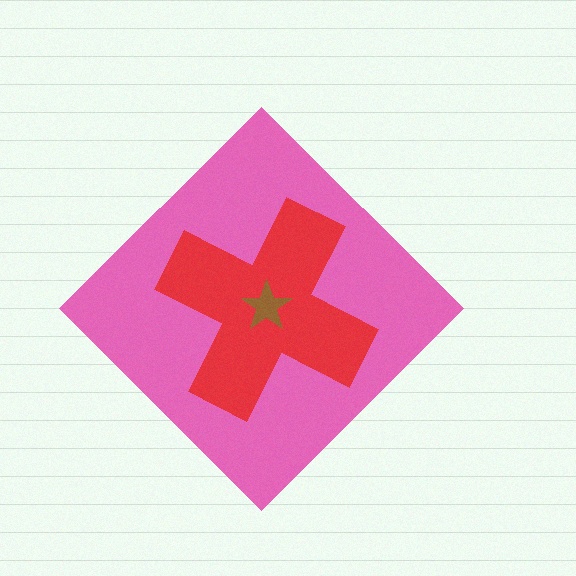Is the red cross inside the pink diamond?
Yes.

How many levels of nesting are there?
3.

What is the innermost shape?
The brown star.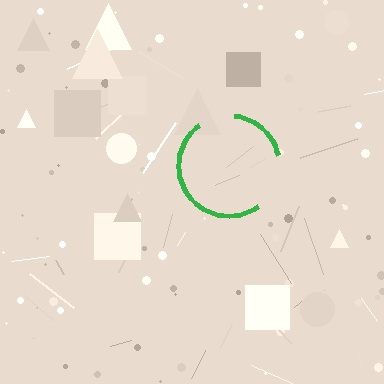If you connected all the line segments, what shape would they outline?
They would outline a circle.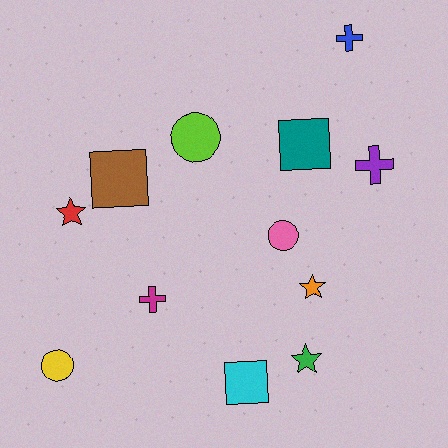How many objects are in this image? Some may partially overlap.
There are 12 objects.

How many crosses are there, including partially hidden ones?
There are 3 crosses.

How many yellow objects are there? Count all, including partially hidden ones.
There is 1 yellow object.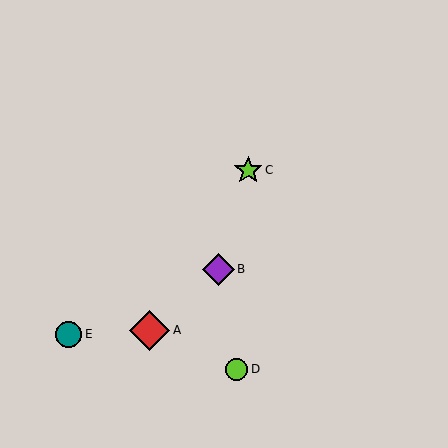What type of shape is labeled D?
Shape D is a lime circle.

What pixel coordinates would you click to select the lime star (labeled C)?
Click at (248, 170) to select the lime star C.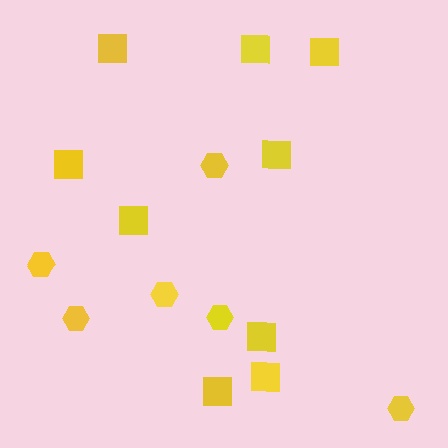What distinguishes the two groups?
There are 2 groups: one group of squares (9) and one group of hexagons (6).